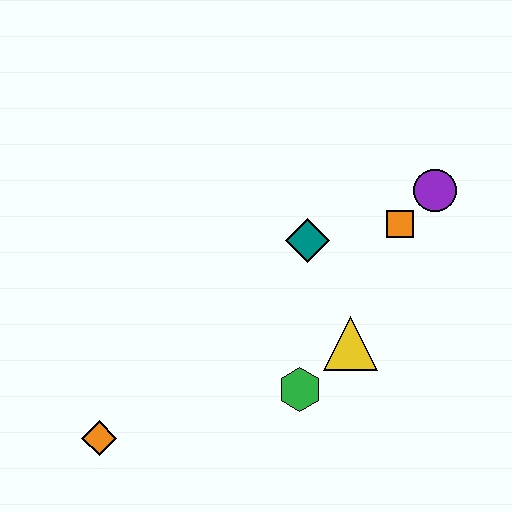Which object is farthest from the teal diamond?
The orange diamond is farthest from the teal diamond.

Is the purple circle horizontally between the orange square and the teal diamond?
No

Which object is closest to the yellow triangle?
The green hexagon is closest to the yellow triangle.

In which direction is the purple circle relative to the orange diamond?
The purple circle is to the right of the orange diamond.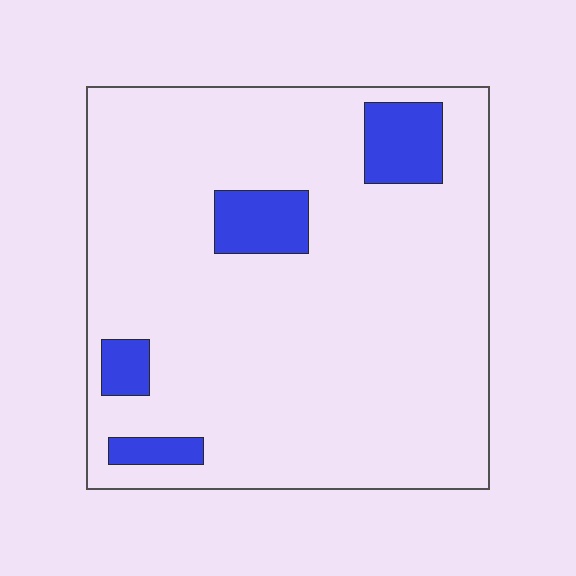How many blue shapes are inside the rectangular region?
4.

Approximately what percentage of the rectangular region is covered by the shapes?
Approximately 10%.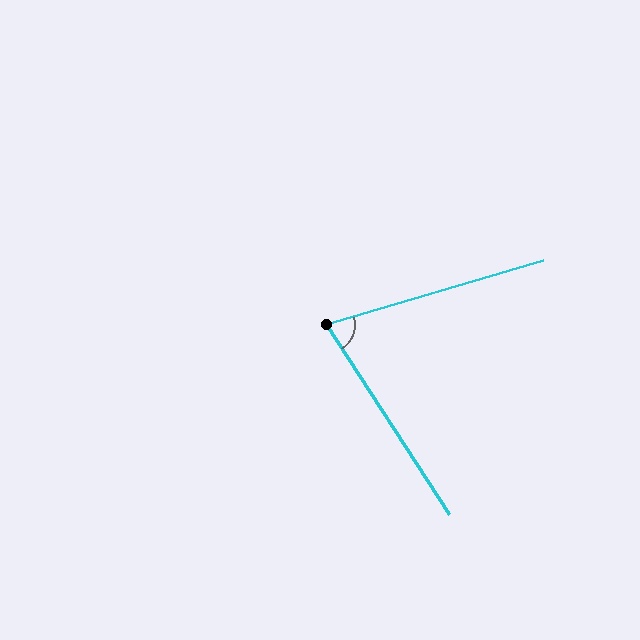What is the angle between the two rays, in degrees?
Approximately 74 degrees.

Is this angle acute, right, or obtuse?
It is acute.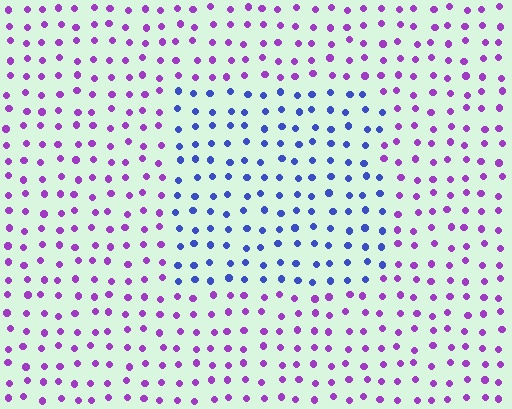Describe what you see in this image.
The image is filled with small purple elements in a uniform arrangement. A rectangle-shaped region is visible where the elements are tinted to a slightly different hue, forming a subtle color boundary.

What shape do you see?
I see a rectangle.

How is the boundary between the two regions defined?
The boundary is defined purely by a slight shift in hue (about 53 degrees). Spacing, size, and orientation are identical on both sides.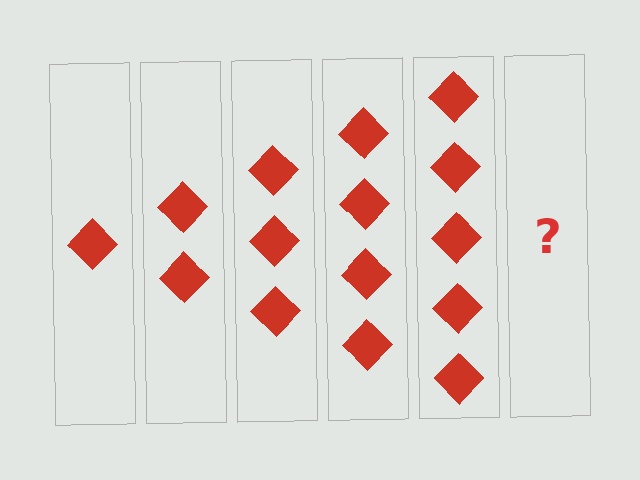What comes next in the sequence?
The next element should be 6 diamonds.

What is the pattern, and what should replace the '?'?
The pattern is that each step adds one more diamond. The '?' should be 6 diamonds.